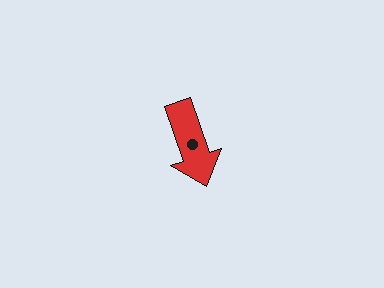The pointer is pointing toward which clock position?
Roughly 5 o'clock.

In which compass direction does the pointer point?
South.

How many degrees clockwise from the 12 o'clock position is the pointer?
Approximately 161 degrees.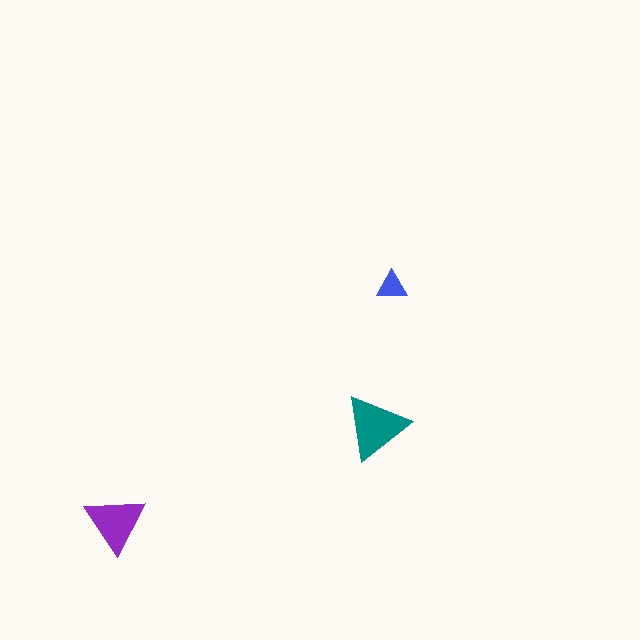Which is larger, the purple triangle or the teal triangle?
The teal one.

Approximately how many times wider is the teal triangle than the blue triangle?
About 2 times wider.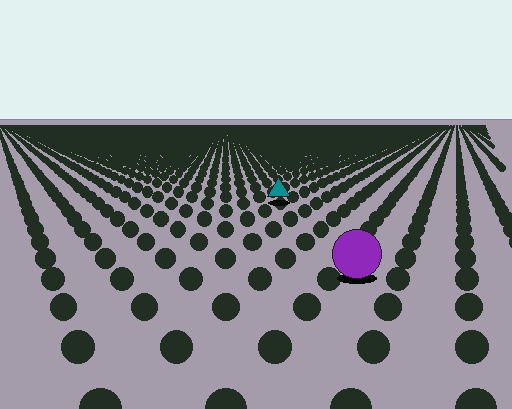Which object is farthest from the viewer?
The teal triangle is farthest from the viewer. It appears smaller and the ground texture around it is denser.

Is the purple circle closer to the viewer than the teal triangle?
Yes. The purple circle is closer — you can tell from the texture gradient: the ground texture is coarser near it.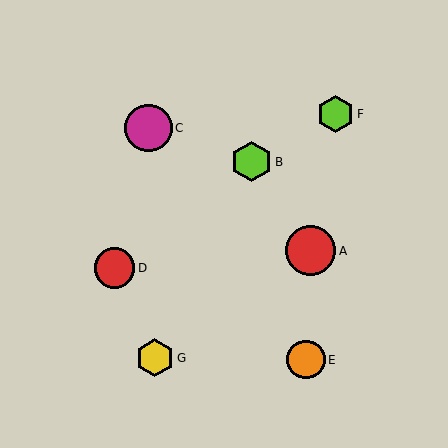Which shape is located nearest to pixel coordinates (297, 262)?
The red circle (labeled A) at (311, 251) is nearest to that location.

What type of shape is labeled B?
Shape B is a lime hexagon.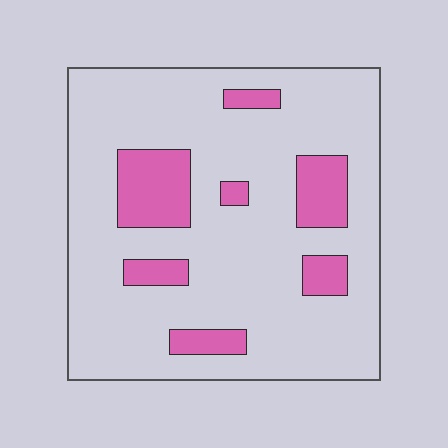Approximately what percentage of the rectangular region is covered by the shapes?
Approximately 15%.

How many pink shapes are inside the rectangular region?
7.